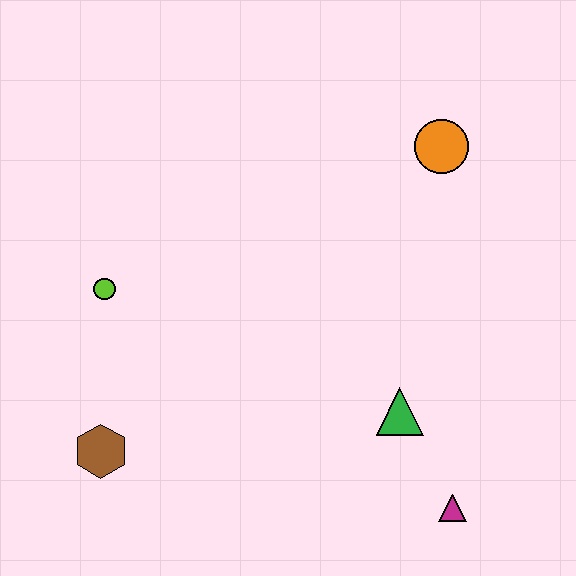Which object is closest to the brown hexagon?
The lime circle is closest to the brown hexagon.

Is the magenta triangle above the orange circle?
No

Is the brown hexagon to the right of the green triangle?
No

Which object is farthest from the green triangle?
The lime circle is farthest from the green triangle.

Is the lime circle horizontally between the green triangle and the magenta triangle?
No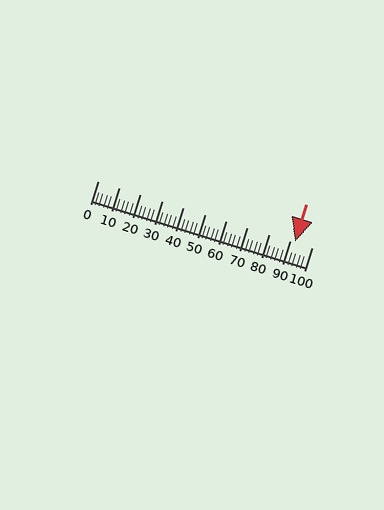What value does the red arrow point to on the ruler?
The red arrow points to approximately 92.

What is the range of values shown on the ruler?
The ruler shows values from 0 to 100.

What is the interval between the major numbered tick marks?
The major tick marks are spaced 10 units apart.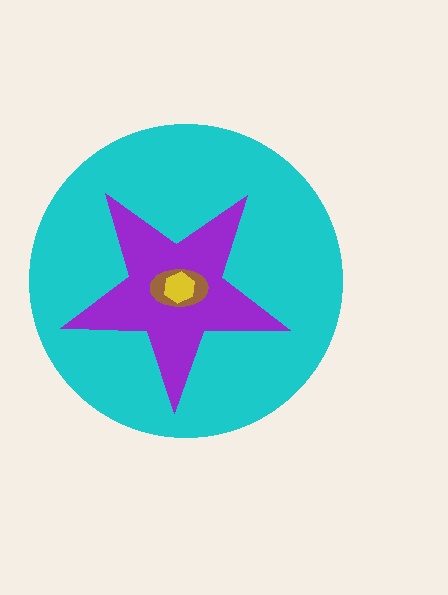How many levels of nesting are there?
4.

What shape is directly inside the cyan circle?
The purple star.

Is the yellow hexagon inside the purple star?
Yes.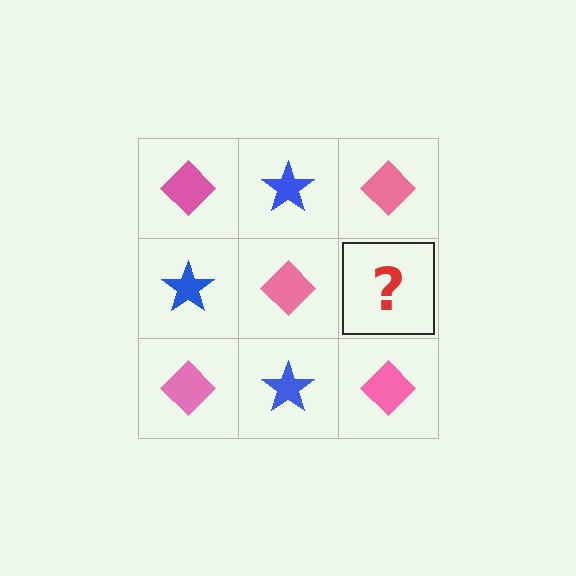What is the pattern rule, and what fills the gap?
The rule is that it alternates pink diamond and blue star in a checkerboard pattern. The gap should be filled with a blue star.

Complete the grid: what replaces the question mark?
The question mark should be replaced with a blue star.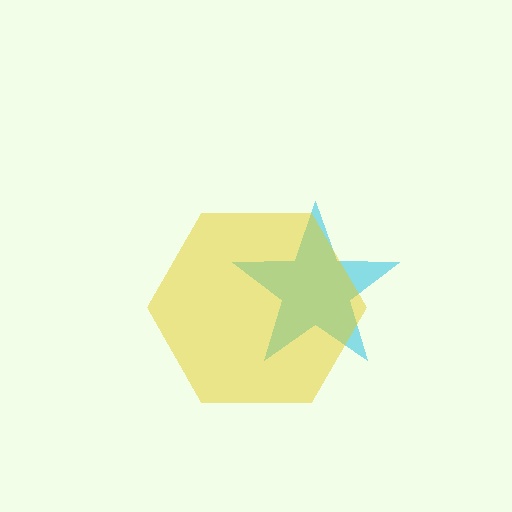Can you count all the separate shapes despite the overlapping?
Yes, there are 2 separate shapes.